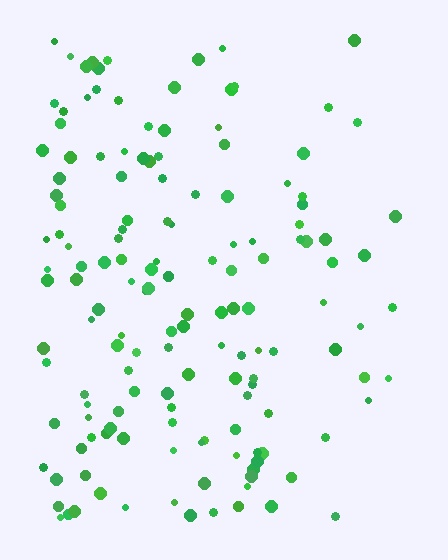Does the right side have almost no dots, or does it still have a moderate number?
Still a moderate number, just noticeably fewer than the left.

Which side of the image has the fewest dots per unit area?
The right.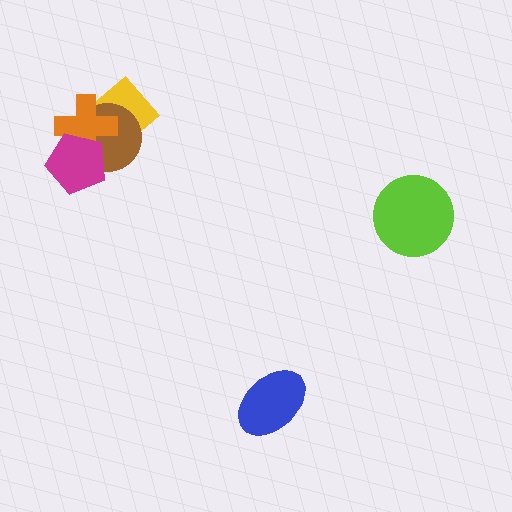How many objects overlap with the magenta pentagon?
2 objects overlap with the magenta pentagon.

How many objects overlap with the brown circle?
3 objects overlap with the brown circle.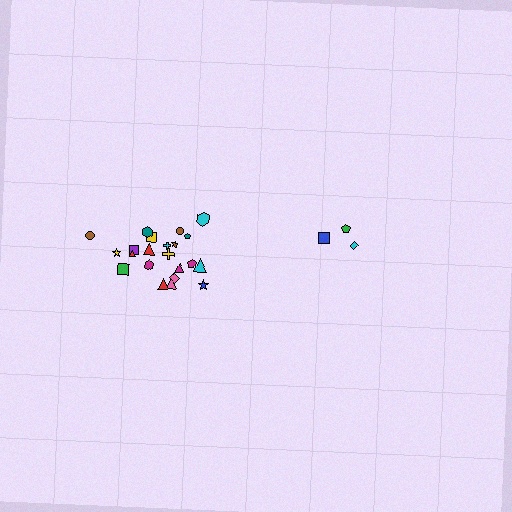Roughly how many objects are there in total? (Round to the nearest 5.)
Roughly 25 objects in total.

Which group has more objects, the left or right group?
The left group.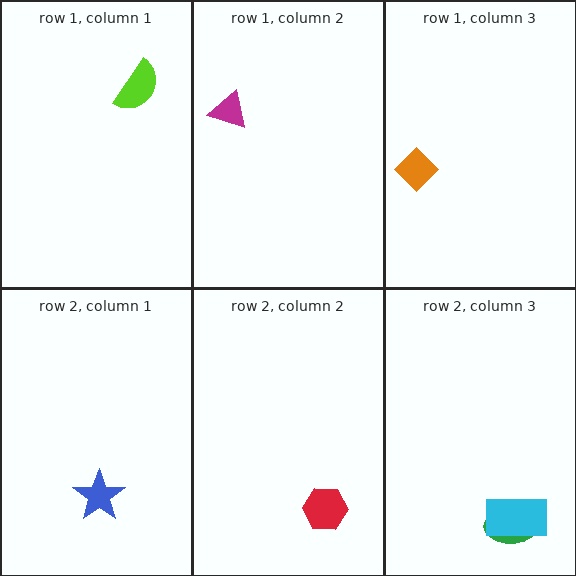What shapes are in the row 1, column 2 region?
The magenta triangle.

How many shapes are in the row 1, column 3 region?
1.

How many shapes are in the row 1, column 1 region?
1.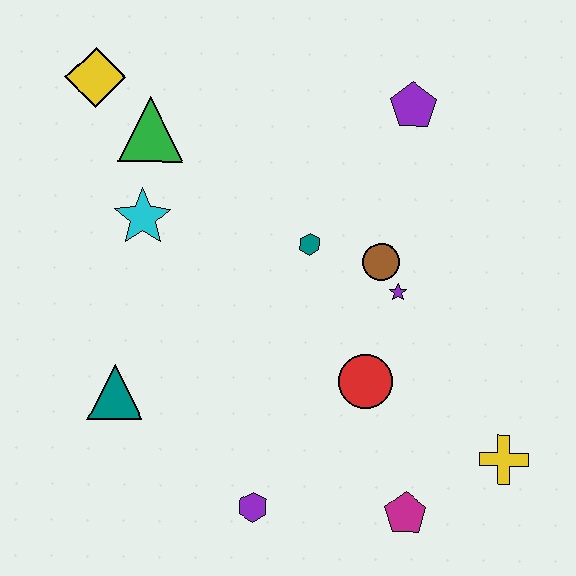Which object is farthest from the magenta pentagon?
The yellow diamond is farthest from the magenta pentagon.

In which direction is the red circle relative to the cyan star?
The red circle is to the right of the cyan star.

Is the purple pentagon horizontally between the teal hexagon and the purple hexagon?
No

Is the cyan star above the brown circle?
Yes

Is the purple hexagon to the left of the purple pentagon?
Yes